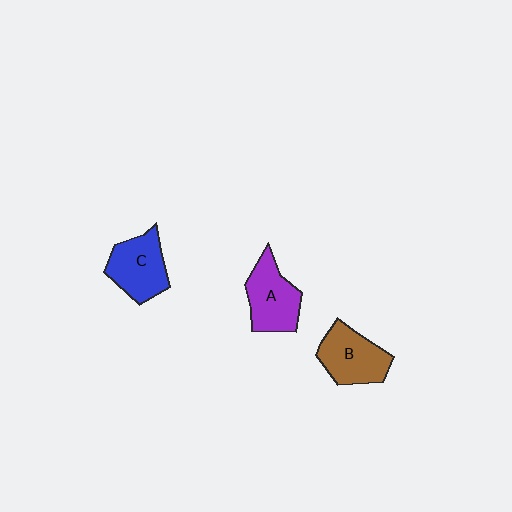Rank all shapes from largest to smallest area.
From largest to smallest: B (brown), A (purple), C (blue).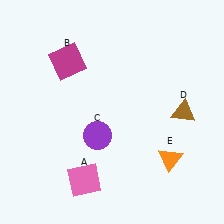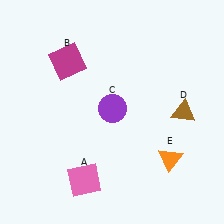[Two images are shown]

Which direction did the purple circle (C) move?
The purple circle (C) moved up.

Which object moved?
The purple circle (C) moved up.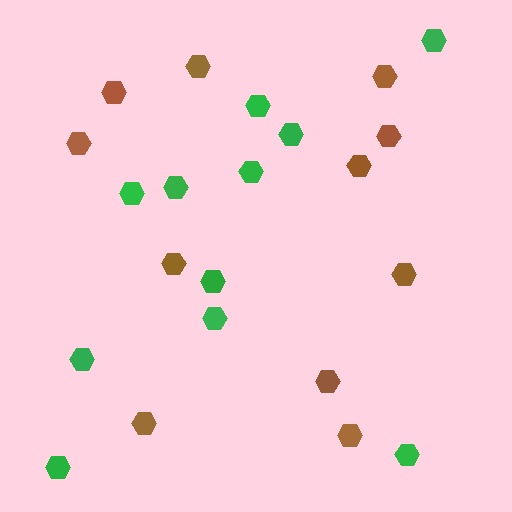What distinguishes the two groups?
There are 2 groups: one group of brown hexagons (11) and one group of green hexagons (11).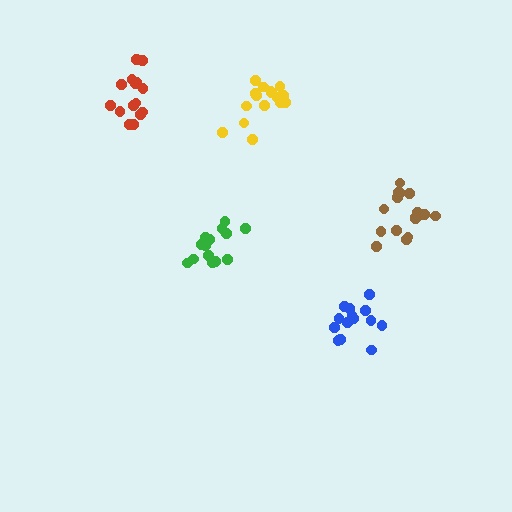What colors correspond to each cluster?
The clusters are colored: green, yellow, blue, brown, red.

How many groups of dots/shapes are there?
There are 5 groups.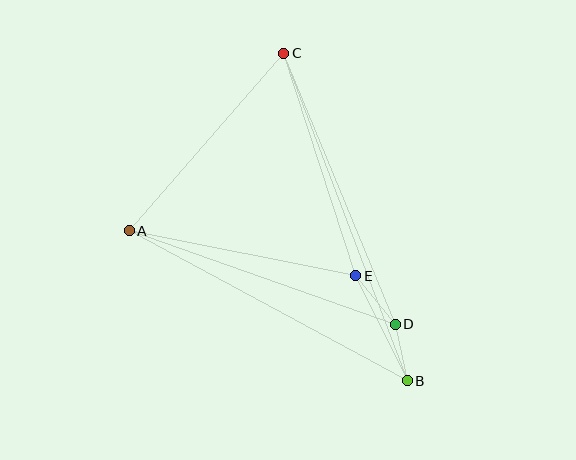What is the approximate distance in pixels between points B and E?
The distance between B and E is approximately 117 pixels.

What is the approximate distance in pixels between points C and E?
The distance between C and E is approximately 234 pixels.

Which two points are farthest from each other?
Points B and C are farthest from each other.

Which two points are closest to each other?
Points B and D are closest to each other.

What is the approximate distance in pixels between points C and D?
The distance between C and D is approximately 293 pixels.